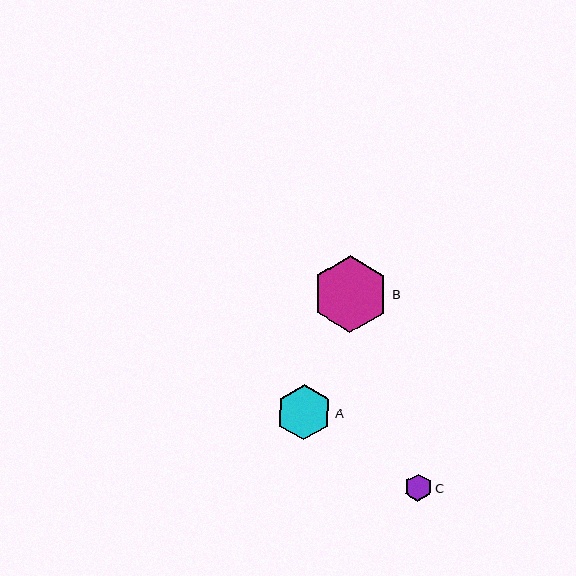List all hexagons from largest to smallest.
From largest to smallest: B, A, C.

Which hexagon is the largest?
Hexagon B is the largest with a size of approximately 77 pixels.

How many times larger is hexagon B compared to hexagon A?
Hexagon B is approximately 1.4 times the size of hexagon A.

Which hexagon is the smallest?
Hexagon C is the smallest with a size of approximately 28 pixels.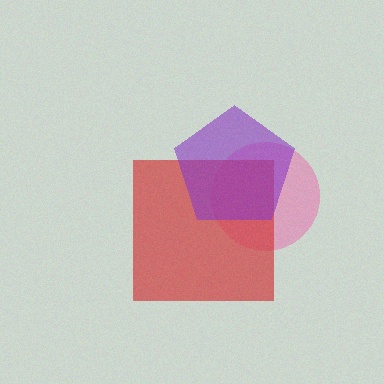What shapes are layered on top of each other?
The layered shapes are: a pink circle, a red square, a purple pentagon.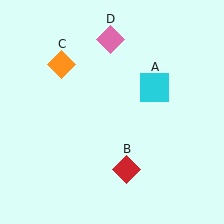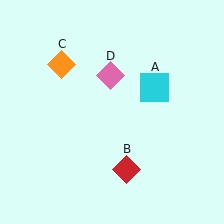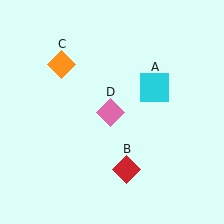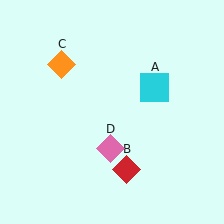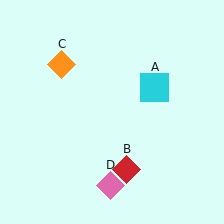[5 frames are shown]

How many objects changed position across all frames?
1 object changed position: pink diamond (object D).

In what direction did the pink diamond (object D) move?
The pink diamond (object D) moved down.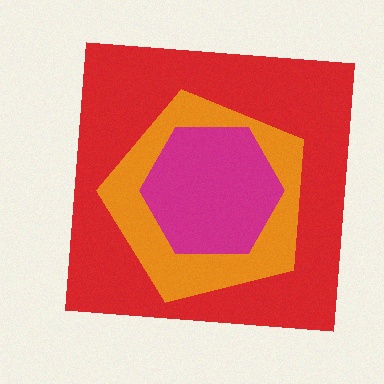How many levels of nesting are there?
3.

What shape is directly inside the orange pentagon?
The magenta hexagon.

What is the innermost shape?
The magenta hexagon.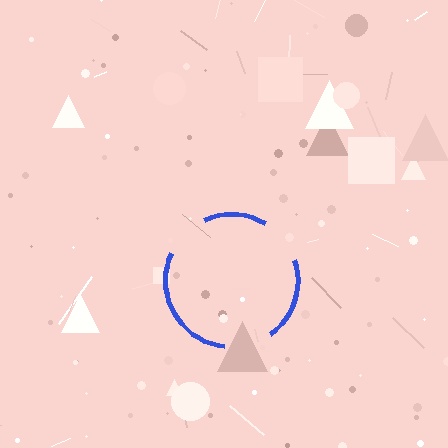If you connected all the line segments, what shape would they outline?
They would outline a circle.